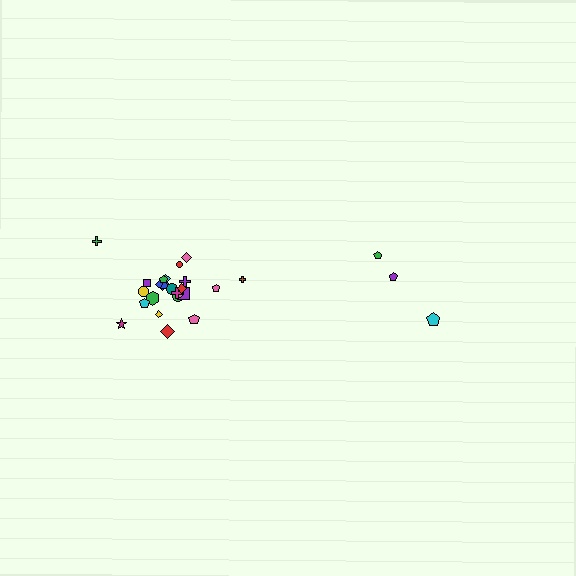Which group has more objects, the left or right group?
The left group.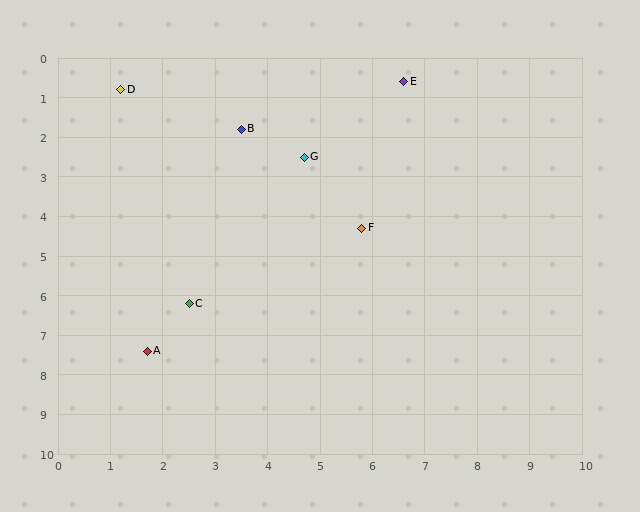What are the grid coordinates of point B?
Point B is at approximately (3.5, 1.8).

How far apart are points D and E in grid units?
Points D and E are about 5.4 grid units apart.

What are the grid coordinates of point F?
Point F is at approximately (5.8, 4.3).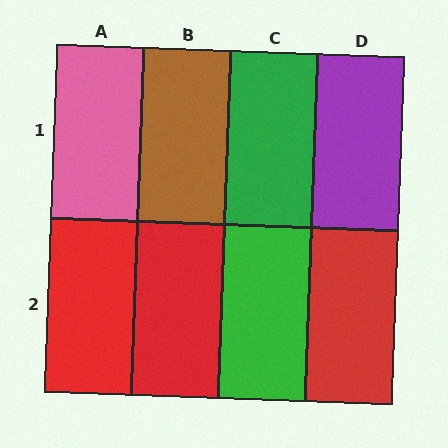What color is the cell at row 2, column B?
Red.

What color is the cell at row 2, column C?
Green.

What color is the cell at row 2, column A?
Red.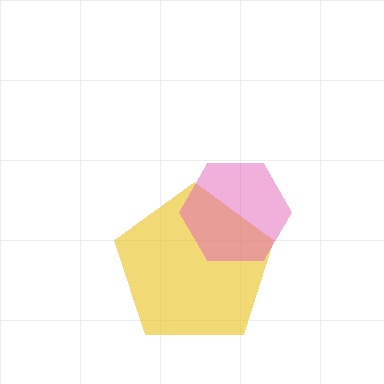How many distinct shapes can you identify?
There are 2 distinct shapes: a yellow pentagon, a pink hexagon.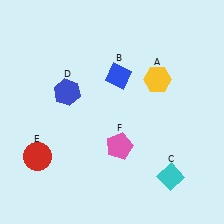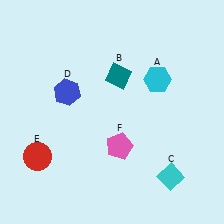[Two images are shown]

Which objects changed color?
A changed from yellow to cyan. B changed from blue to teal.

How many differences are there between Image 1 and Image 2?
There are 2 differences between the two images.